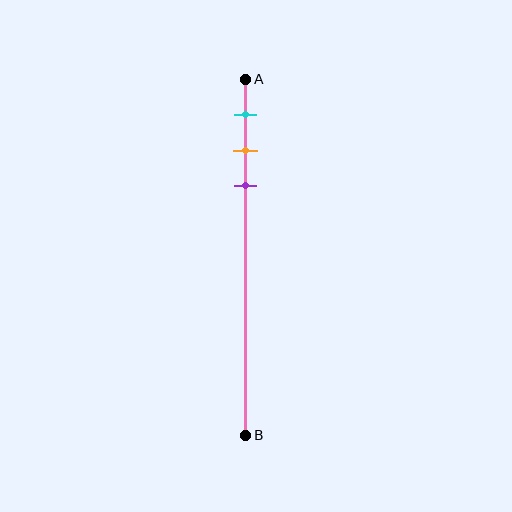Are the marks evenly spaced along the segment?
Yes, the marks are approximately evenly spaced.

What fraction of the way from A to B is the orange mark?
The orange mark is approximately 20% (0.2) of the way from A to B.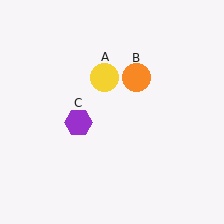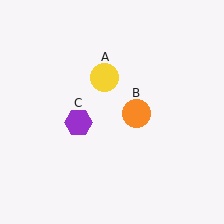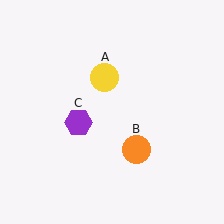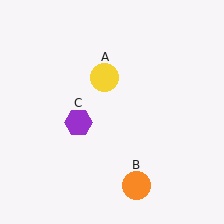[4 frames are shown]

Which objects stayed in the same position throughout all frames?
Yellow circle (object A) and purple hexagon (object C) remained stationary.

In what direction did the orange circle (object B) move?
The orange circle (object B) moved down.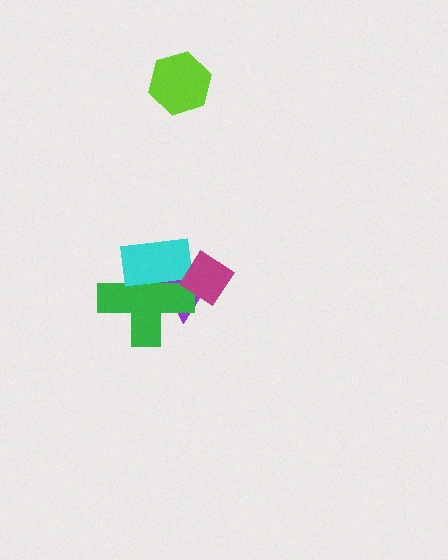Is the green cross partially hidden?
Yes, it is partially covered by another shape.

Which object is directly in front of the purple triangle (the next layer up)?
The green cross is directly in front of the purple triangle.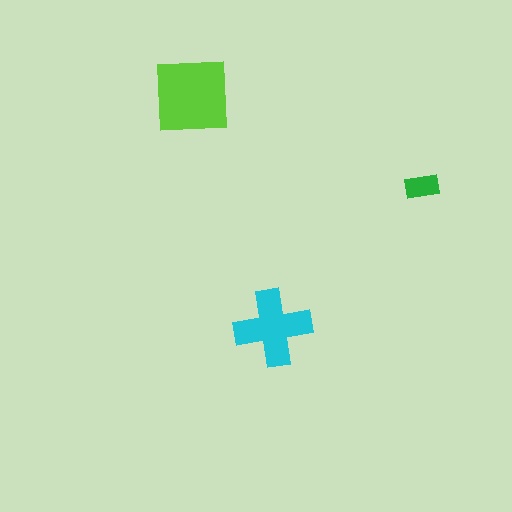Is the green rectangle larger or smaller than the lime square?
Smaller.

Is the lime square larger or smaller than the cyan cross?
Larger.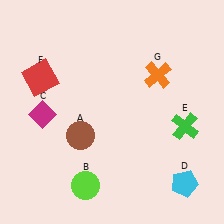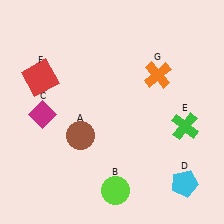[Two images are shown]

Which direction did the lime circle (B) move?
The lime circle (B) moved right.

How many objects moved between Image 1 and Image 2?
1 object moved between the two images.